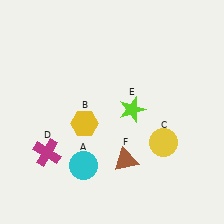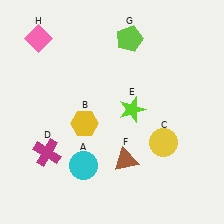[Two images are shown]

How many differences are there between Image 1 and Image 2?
There are 2 differences between the two images.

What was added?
A lime pentagon (G), a pink diamond (H) were added in Image 2.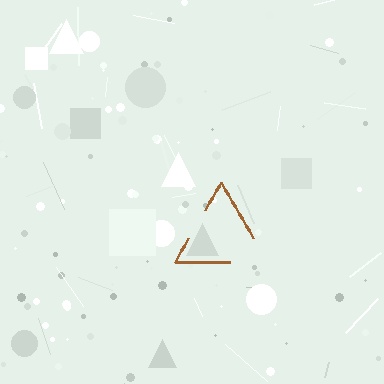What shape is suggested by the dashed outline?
The dashed outline suggests a triangle.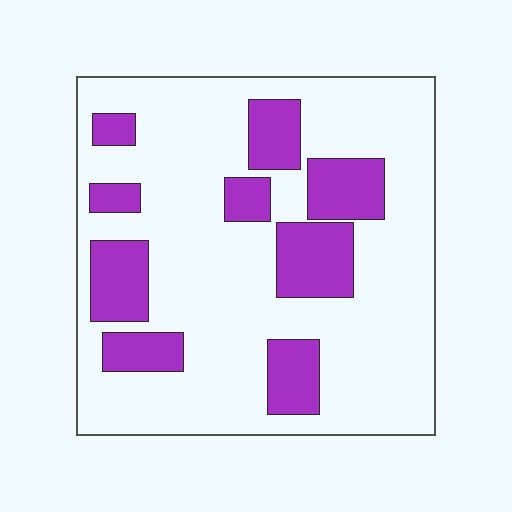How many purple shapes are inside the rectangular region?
9.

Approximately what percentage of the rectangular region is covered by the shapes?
Approximately 25%.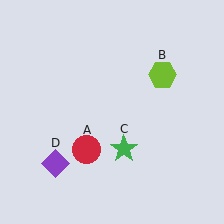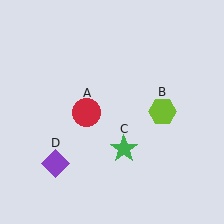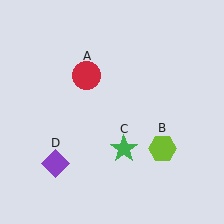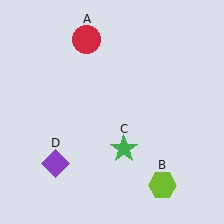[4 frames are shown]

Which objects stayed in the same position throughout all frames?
Green star (object C) and purple diamond (object D) remained stationary.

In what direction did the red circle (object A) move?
The red circle (object A) moved up.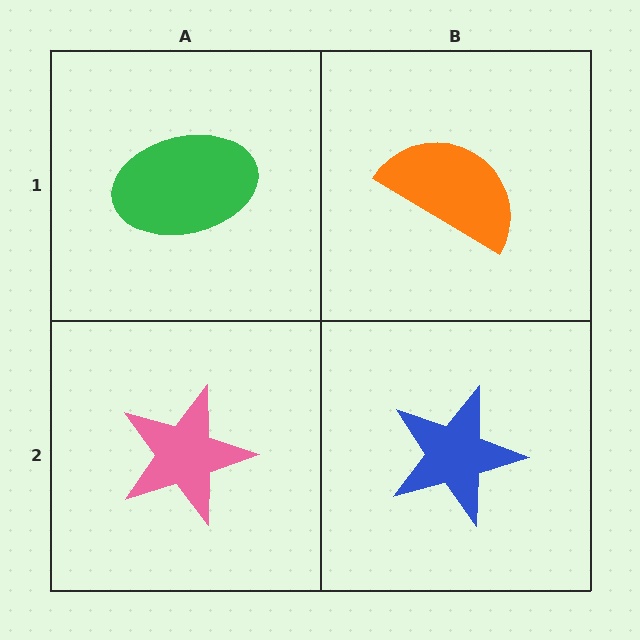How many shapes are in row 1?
2 shapes.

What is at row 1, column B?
An orange semicircle.